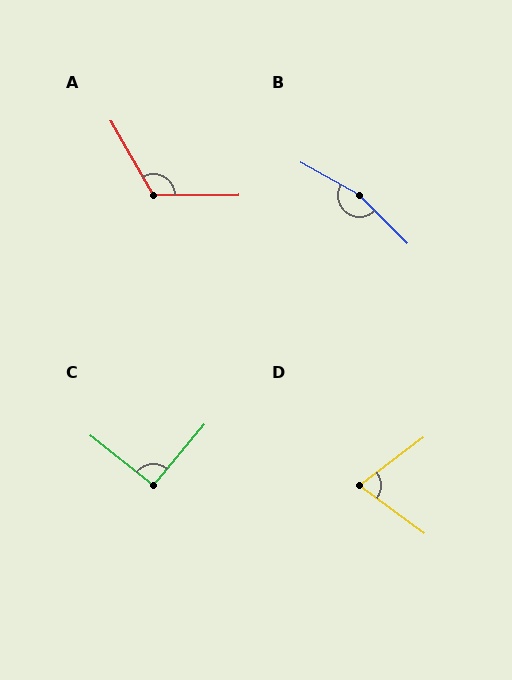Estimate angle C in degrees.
Approximately 92 degrees.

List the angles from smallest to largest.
D (73°), C (92°), A (119°), B (164°).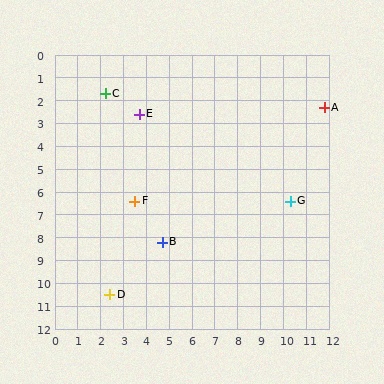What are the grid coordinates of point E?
Point E is at approximately (3.7, 2.6).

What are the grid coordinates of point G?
Point G is at approximately (10.3, 6.4).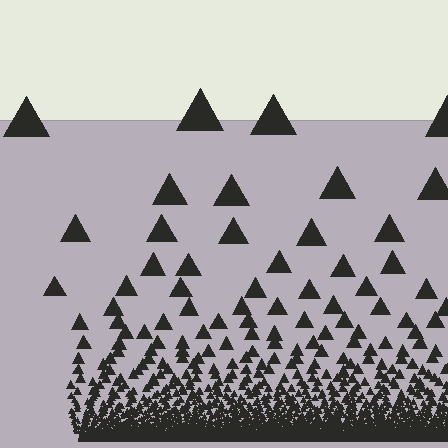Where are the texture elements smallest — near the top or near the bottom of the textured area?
Near the bottom.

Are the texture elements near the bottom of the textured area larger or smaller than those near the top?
Smaller. The gradient is inverted — elements near the bottom are smaller and denser.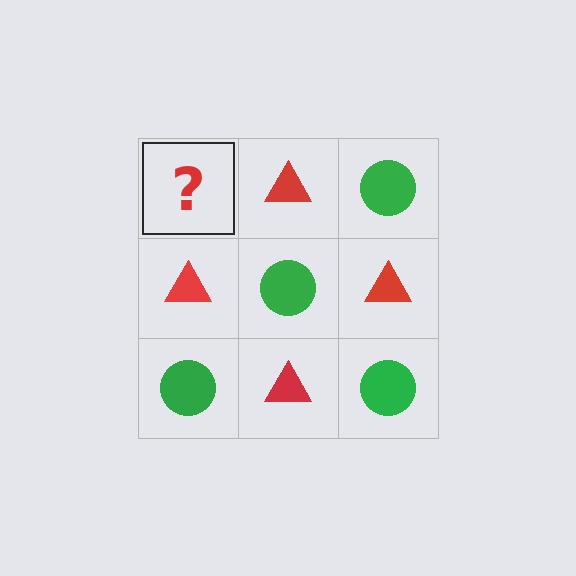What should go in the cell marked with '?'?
The missing cell should contain a green circle.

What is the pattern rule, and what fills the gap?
The rule is that it alternates green circle and red triangle in a checkerboard pattern. The gap should be filled with a green circle.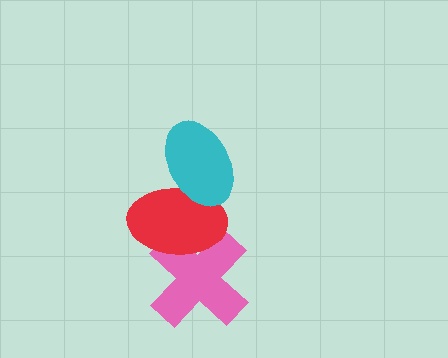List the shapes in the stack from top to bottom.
From top to bottom: the cyan ellipse, the red ellipse, the pink cross.